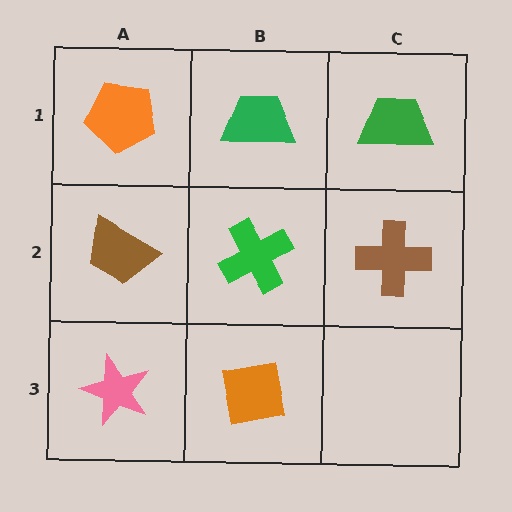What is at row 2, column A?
A brown trapezoid.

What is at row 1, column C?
A green trapezoid.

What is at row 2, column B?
A green cross.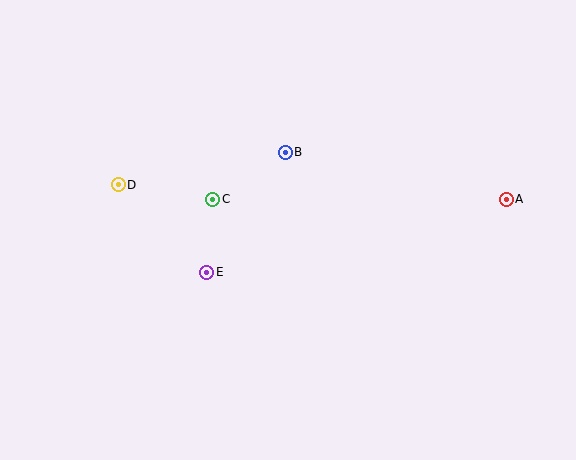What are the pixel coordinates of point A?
Point A is at (506, 199).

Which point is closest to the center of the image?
Point B at (285, 152) is closest to the center.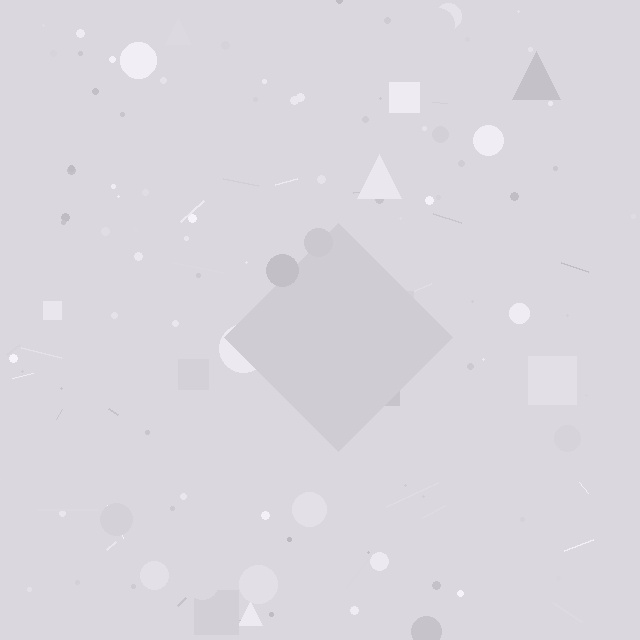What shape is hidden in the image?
A diamond is hidden in the image.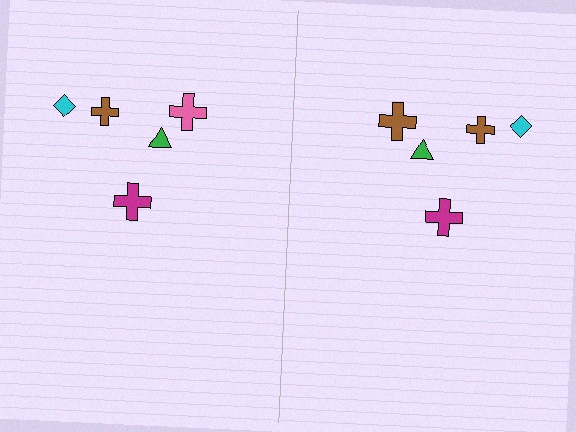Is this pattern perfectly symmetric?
No, the pattern is not perfectly symmetric. The brown cross on the right side breaks the symmetry — its mirror counterpart is pink.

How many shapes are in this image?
There are 10 shapes in this image.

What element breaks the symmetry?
The brown cross on the right side breaks the symmetry — its mirror counterpart is pink.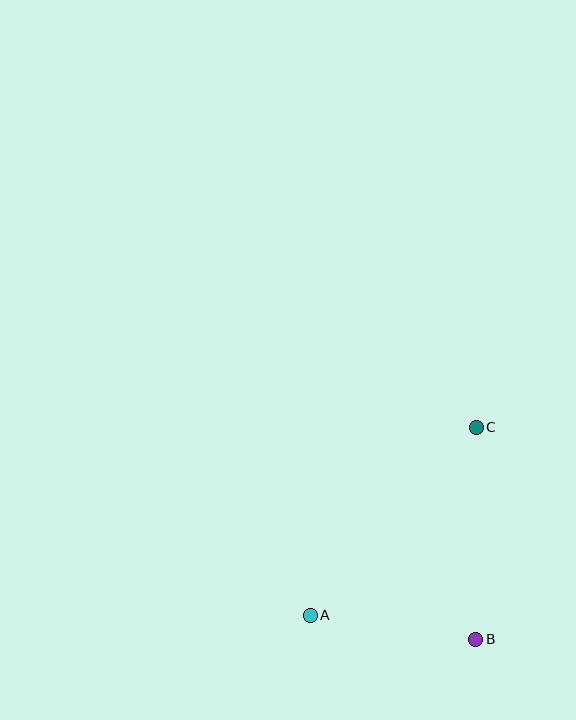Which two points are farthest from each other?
Points A and C are farthest from each other.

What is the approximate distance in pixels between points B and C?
The distance between B and C is approximately 212 pixels.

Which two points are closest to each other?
Points A and B are closest to each other.